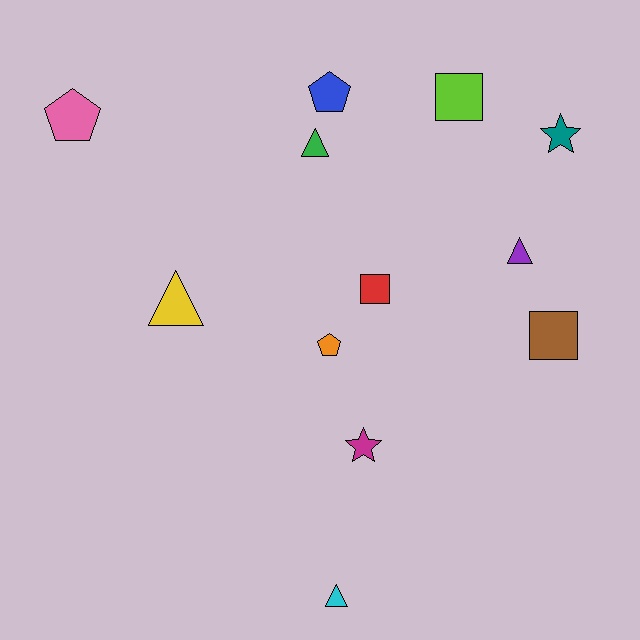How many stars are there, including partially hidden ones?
There are 2 stars.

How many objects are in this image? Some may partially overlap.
There are 12 objects.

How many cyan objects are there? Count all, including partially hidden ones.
There is 1 cyan object.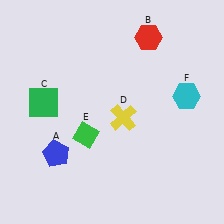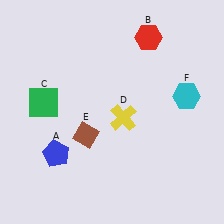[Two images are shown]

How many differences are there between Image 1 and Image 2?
There is 1 difference between the two images.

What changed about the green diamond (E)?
In Image 1, E is green. In Image 2, it changed to brown.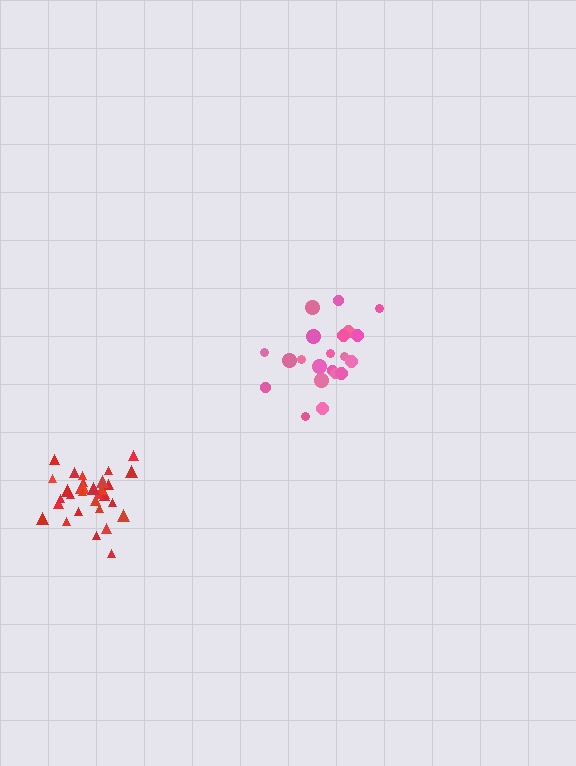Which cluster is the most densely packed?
Red.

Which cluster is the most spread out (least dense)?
Pink.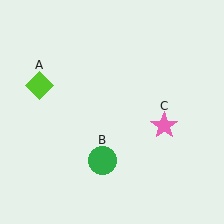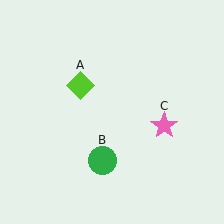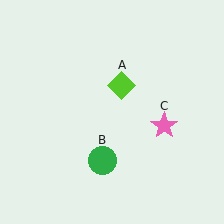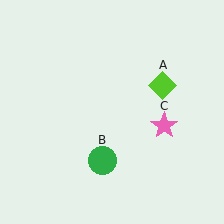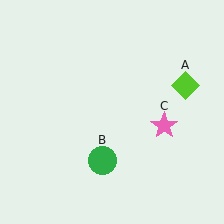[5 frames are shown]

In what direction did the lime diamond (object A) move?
The lime diamond (object A) moved right.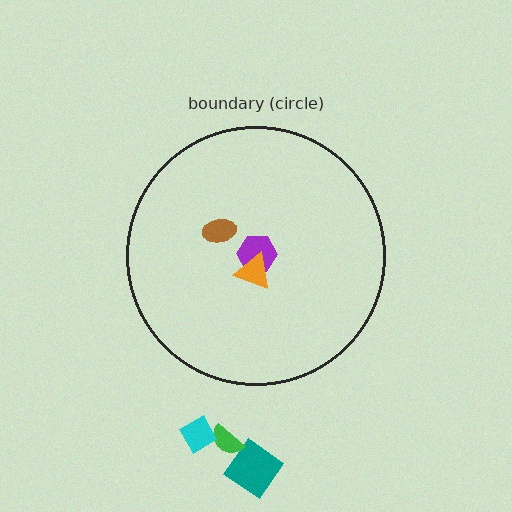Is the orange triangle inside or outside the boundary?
Inside.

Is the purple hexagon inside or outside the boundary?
Inside.